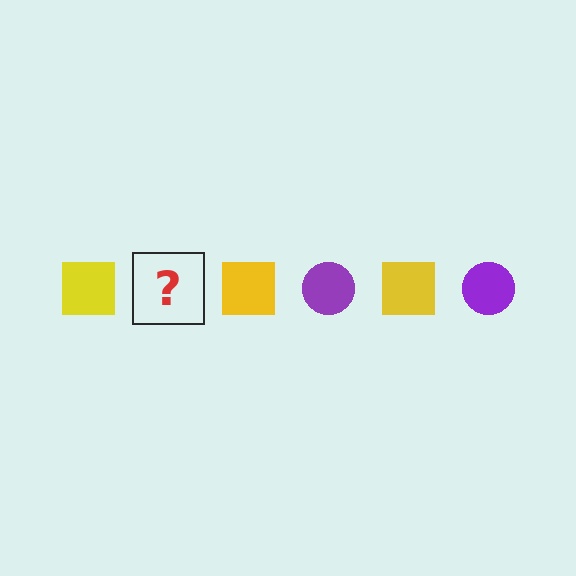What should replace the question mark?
The question mark should be replaced with a purple circle.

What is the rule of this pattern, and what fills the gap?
The rule is that the pattern alternates between yellow square and purple circle. The gap should be filled with a purple circle.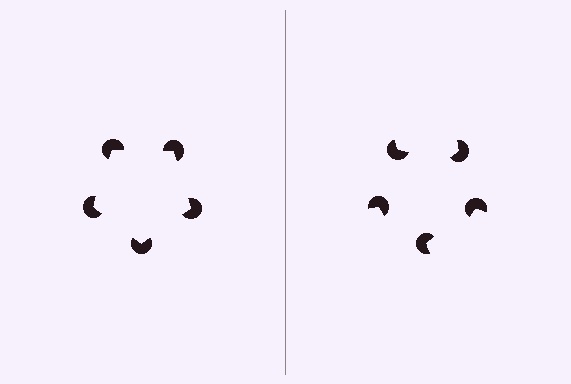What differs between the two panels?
The pac-man discs are positioned identically on both sides; only the wedge orientations differ. On the left they align to a pentagon; on the right they are misaligned.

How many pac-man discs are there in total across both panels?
10 — 5 on each side.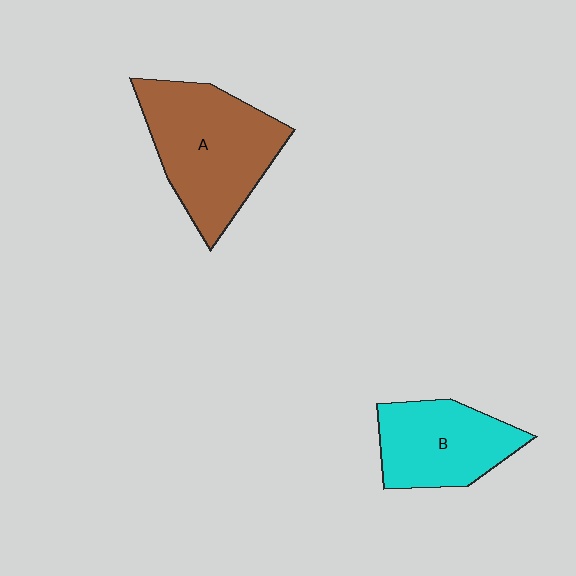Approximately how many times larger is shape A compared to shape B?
Approximately 1.4 times.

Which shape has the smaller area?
Shape B (cyan).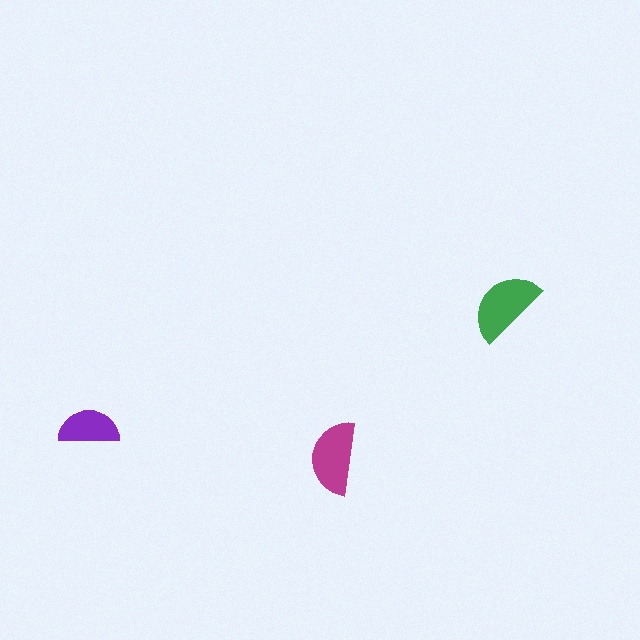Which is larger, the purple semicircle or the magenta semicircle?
The magenta one.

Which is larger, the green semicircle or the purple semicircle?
The green one.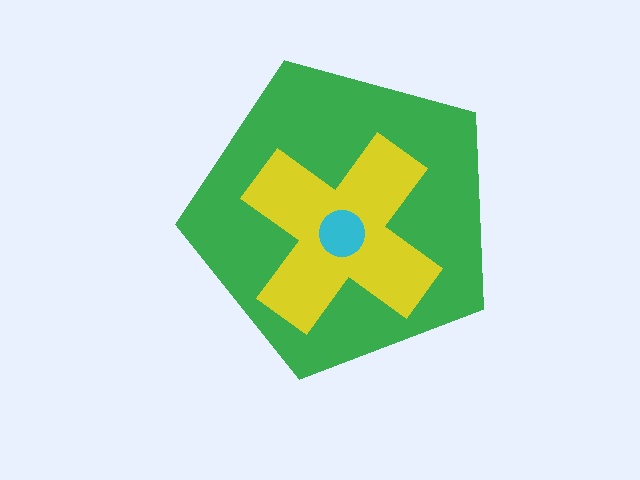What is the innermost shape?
The cyan circle.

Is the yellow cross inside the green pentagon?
Yes.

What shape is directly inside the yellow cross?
The cyan circle.